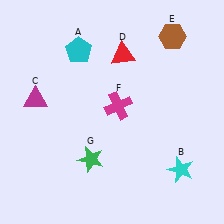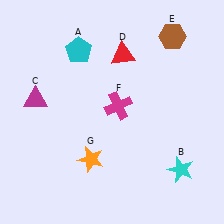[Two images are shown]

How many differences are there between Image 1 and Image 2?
There is 1 difference between the two images.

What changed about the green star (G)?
In Image 1, G is green. In Image 2, it changed to orange.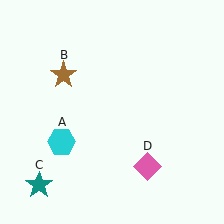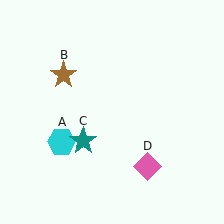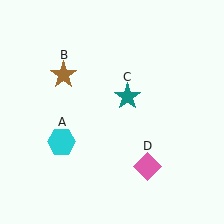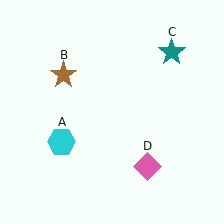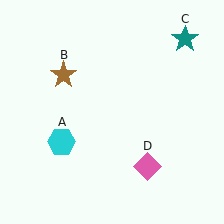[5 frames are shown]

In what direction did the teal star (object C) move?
The teal star (object C) moved up and to the right.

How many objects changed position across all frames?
1 object changed position: teal star (object C).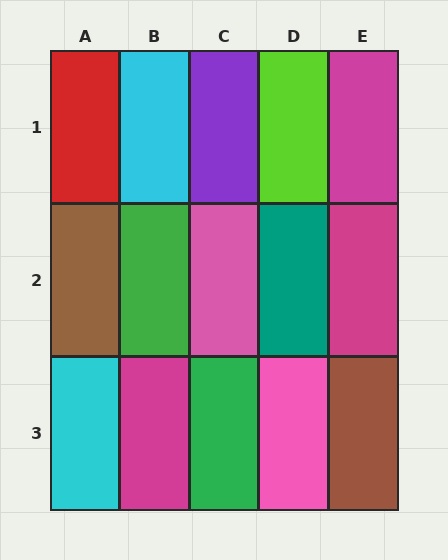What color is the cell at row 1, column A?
Red.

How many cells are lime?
1 cell is lime.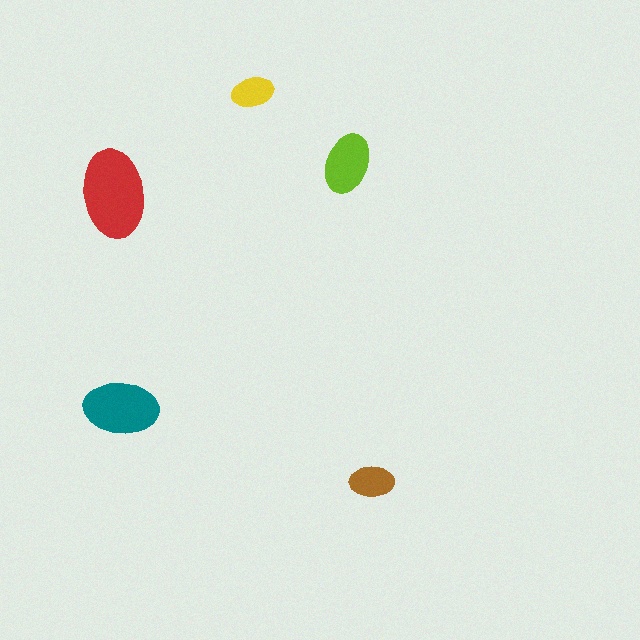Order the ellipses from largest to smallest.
the red one, the teal one, the lime one, the brown one, the yellow one.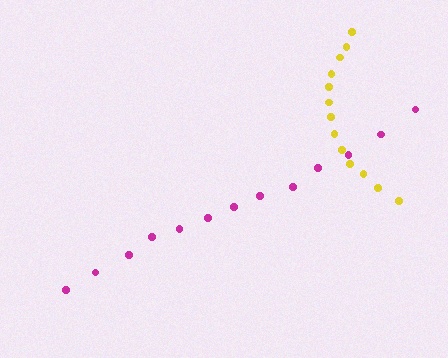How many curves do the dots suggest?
There are 2 distinct paths.